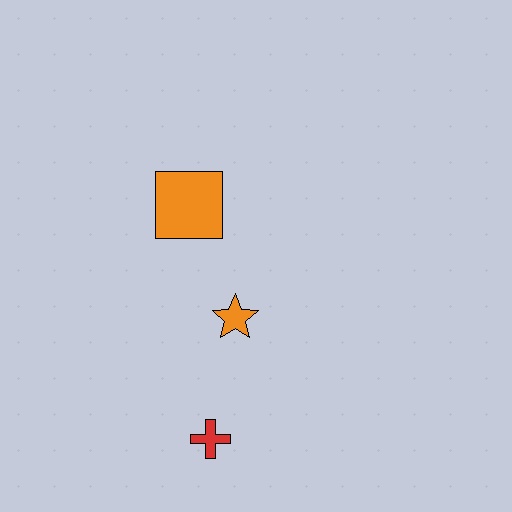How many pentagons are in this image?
There are no pentagons.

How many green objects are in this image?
There are no green objects.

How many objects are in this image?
There are 3 objects.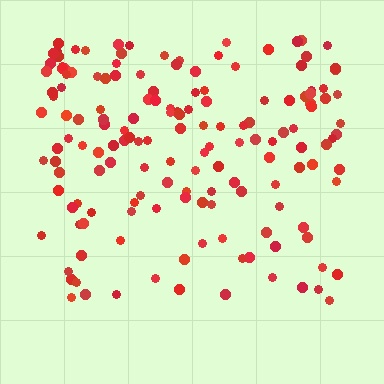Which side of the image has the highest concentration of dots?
The top.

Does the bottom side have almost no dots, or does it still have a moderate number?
Still a moderate number, just noticeably fewer than the top.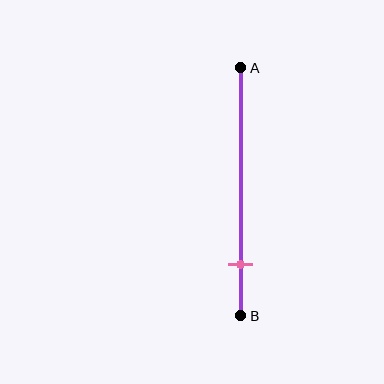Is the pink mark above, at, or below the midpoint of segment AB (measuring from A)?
The pink mark is below the midpoint of segment AB.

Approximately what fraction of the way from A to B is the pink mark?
The pink mark is approximately 80% of the way from A to B.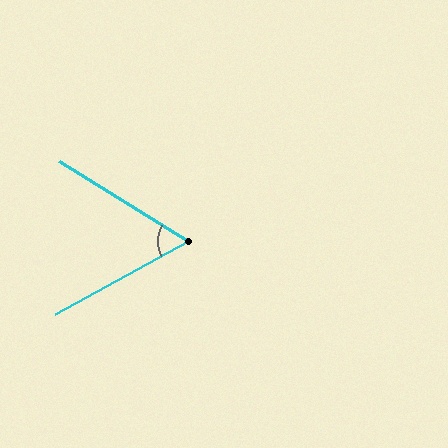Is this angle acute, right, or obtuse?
It is acute.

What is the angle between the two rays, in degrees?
Approximately 61 degrees.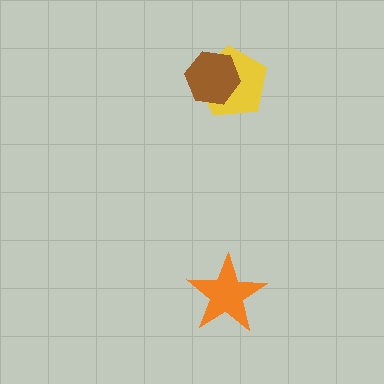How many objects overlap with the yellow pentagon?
1 object overlaps with the yellow pentagon.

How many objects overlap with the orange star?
0 objects overlap with the orange star.